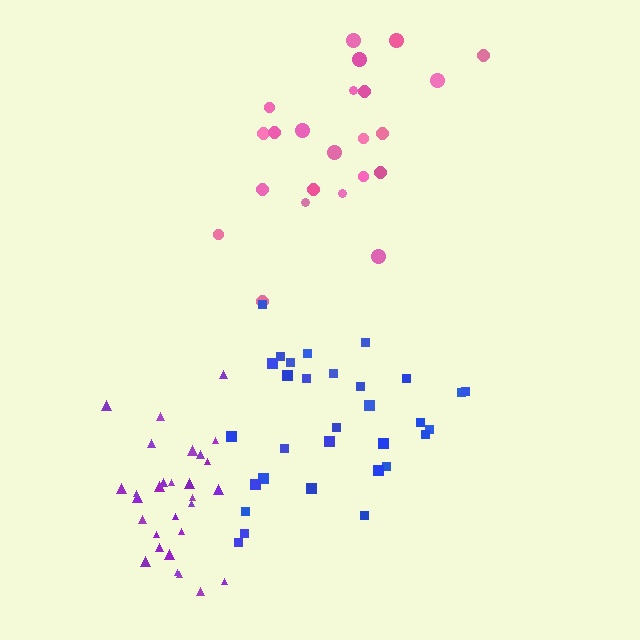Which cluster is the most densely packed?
Purple.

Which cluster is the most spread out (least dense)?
Pink.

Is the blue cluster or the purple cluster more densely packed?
Purple.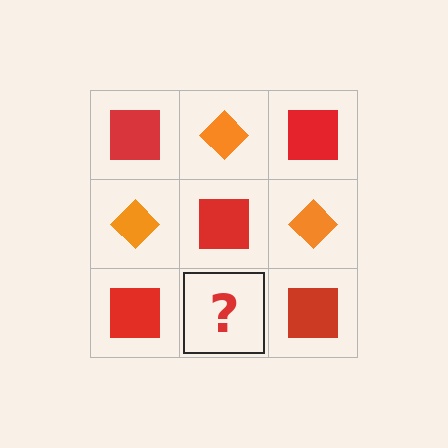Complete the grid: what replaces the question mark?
The question mark should be replaced with an orange diamond.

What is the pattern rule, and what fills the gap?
The rule is that it alternates red square and orange diamond in a checkerboard pattern. The gap should be filled with an orange diamond.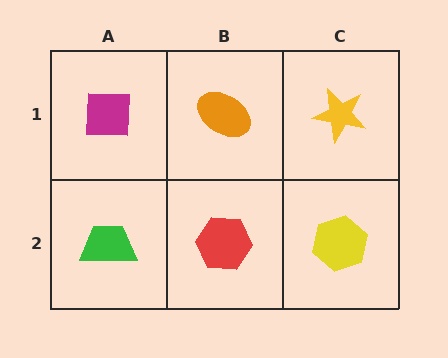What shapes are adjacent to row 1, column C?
A yellow hexagon (row 2, column C), an orange ellipse (row 1, column B).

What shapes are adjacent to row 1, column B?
A red hexagon (row 2, column B), a magenta square (row 1, column A), a yellow star (row 1, column C).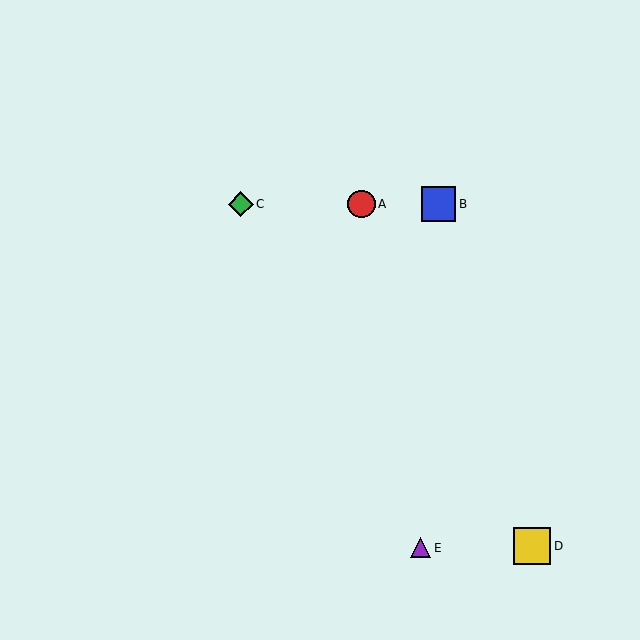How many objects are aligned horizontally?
3 objects (A, B, C) are aligned horizontally.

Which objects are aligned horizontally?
Objects A, B, C are aligned horizontally.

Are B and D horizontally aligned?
No, B is at y≈204 and D is at y≈546.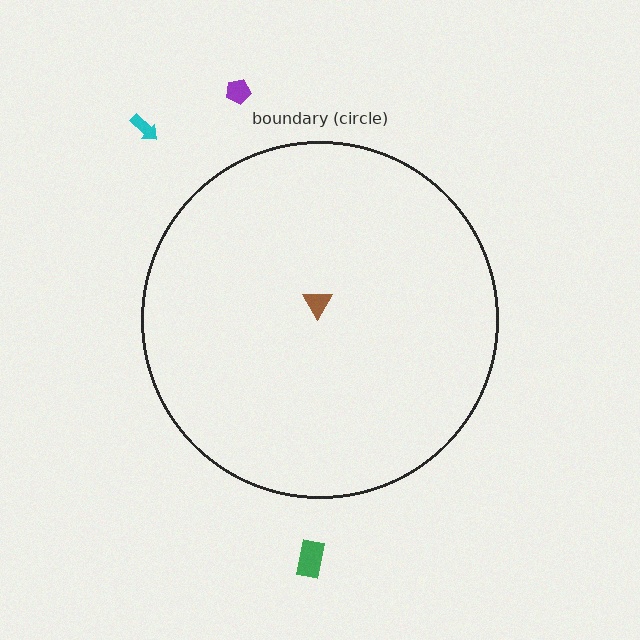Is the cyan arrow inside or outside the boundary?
Outside.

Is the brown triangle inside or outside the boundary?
Inside.